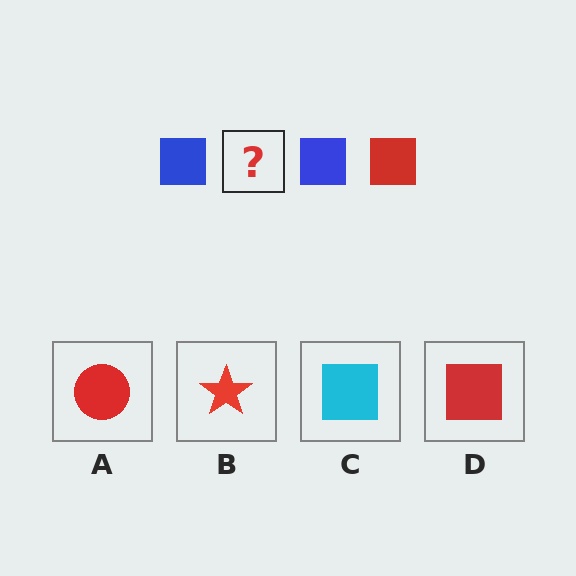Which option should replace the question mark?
Option D.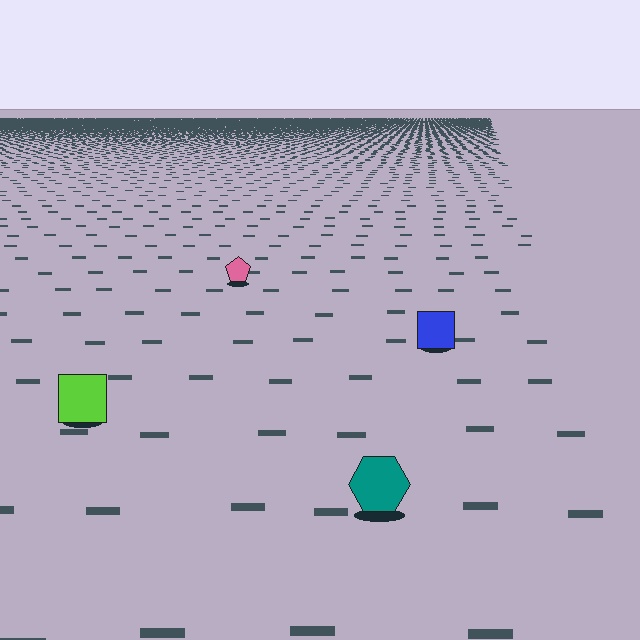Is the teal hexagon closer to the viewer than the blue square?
Yes. The teal hexagon is closer — you can tell from the texture gradient: the ground texture is coarser near it.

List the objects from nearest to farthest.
From nearest to farthest: the teal hexagon, the lime square, the blue square, the pink pentagon.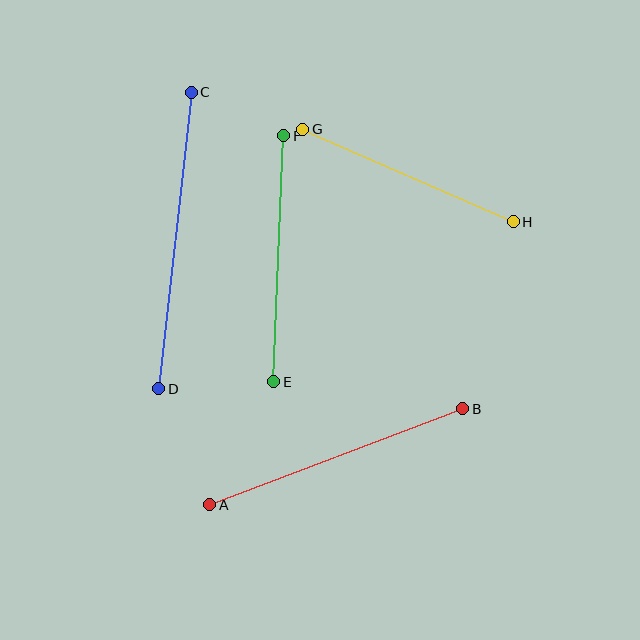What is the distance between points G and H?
The distance is approximately 230 pixels.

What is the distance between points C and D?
The distance is approximately 298 pixels.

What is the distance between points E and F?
The distance is approximately 246 pixels.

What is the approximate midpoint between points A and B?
The midpoint is at approximately (336, 457) pixels.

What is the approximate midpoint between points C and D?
The midpoint is at approximately (175, 241) pixels.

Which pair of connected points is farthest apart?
Points C and D are farthest apart.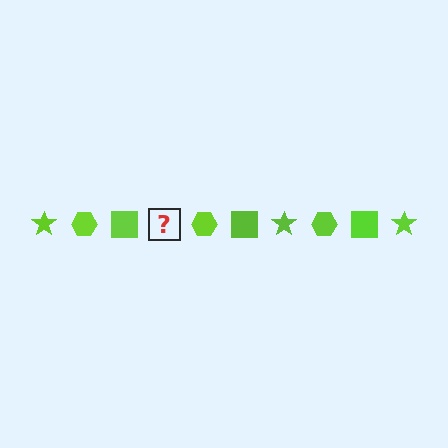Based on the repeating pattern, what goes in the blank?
The blank should be a lime star.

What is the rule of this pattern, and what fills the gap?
The rule is that the pattern cycles through star, hexagon, square shapes in lime. The gap should be filled with a lime star.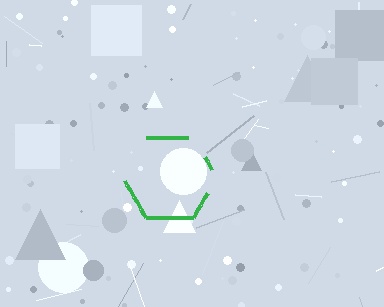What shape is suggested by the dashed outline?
The dashed outline suggests a hexagon.